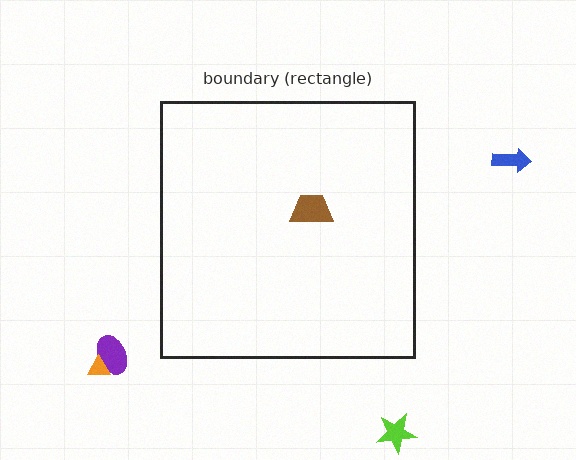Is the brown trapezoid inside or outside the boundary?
Inside.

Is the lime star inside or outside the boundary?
Outside.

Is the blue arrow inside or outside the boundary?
Outside.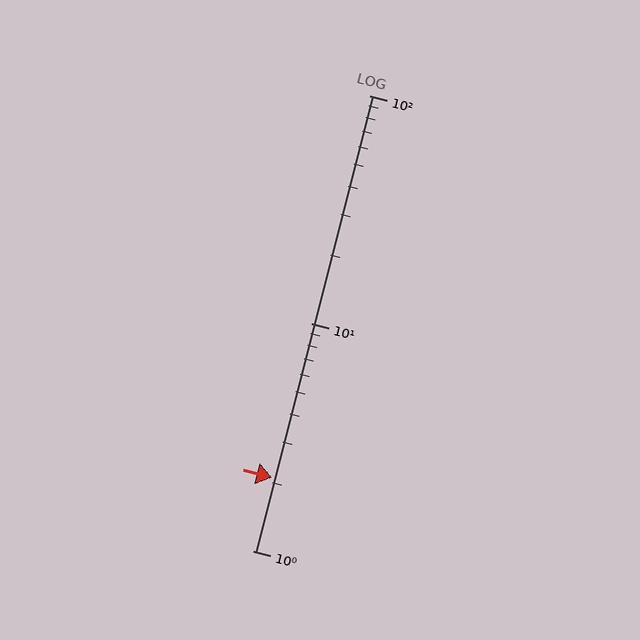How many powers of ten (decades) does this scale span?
The scale spans 2 decades, from 1 to 100.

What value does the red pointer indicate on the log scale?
The pointer indicates approximately 2.1.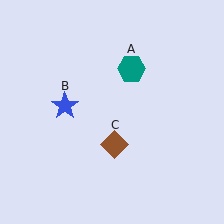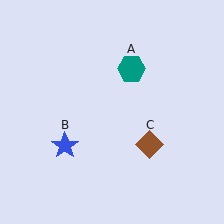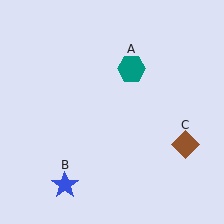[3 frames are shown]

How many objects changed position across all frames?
2 objects changed position: blue star (object B), brown diamond (object C).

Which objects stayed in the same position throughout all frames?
Teal hexagon (object A) remained stationary.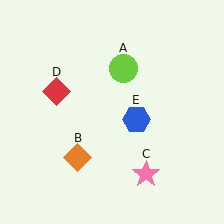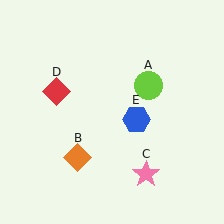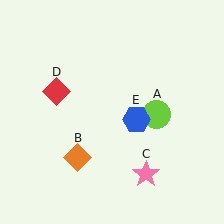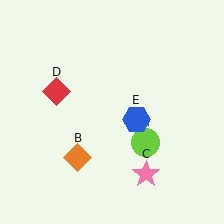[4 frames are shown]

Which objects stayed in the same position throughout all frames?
Orange diamond (object B) and pink star (object C) and red diamond (object D) and blue hexagon (object E) remained stationary.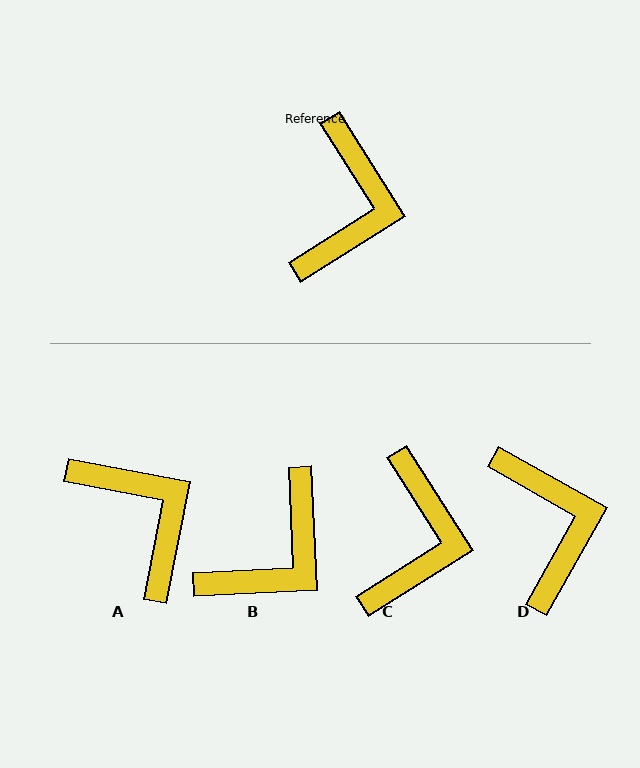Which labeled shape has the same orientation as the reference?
C.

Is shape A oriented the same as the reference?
No, it is off by about 47 degrees.